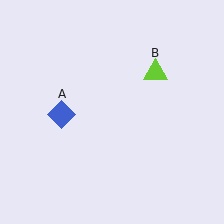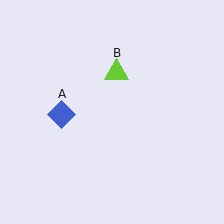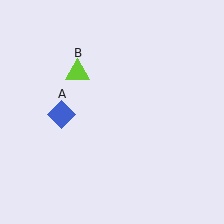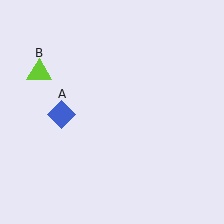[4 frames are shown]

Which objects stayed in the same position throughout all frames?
Blue diamond (object A) remained stationary.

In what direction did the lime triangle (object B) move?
The lime triangle (object B) moved left.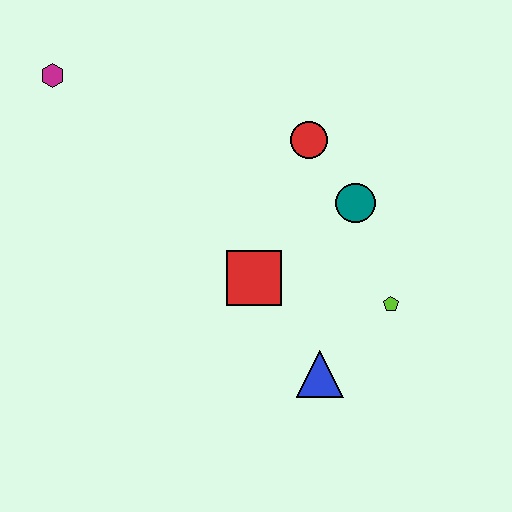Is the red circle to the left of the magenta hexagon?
No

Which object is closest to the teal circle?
The red circle is closest to the teal circle.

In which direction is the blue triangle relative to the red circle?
The blue triangle is below the red circle.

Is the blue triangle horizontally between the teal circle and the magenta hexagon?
Yes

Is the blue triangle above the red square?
No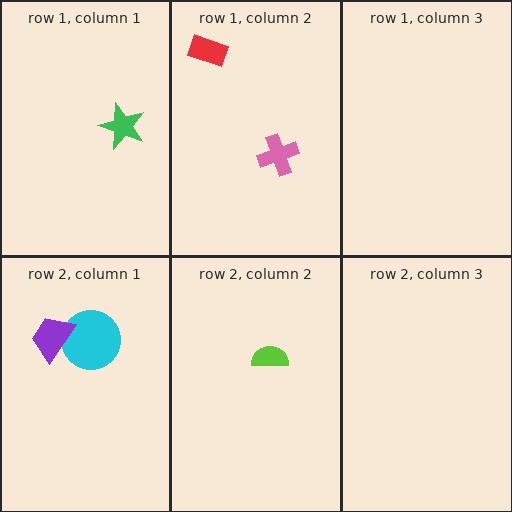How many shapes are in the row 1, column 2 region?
2.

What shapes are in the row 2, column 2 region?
The lime semicircle.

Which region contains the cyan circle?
The row 2, column 1 region.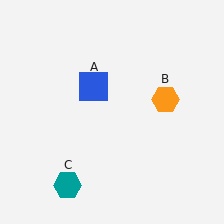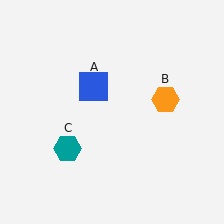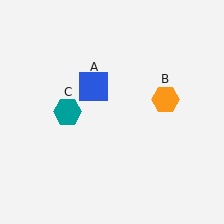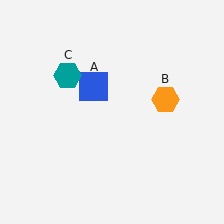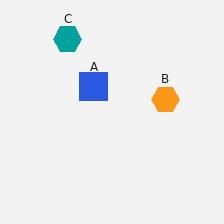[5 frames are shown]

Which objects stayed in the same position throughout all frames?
Blue square (object A) and orange hexagon (object B) remained stationary.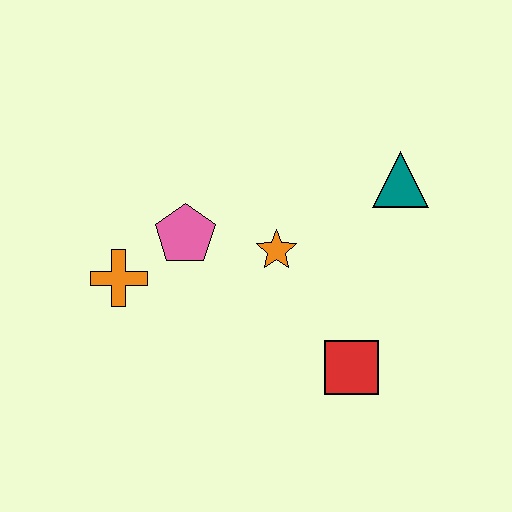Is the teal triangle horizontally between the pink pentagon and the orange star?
No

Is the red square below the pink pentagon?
Yes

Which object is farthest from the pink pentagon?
The teal triangle is farthest from the pink pentagon.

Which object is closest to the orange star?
The pink pentagon is closest to the orange star.